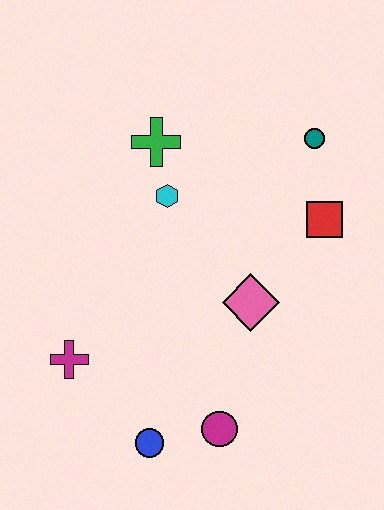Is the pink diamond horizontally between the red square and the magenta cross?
Yes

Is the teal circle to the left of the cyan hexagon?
No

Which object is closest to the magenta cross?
The blue circle is closest to the magenta cross.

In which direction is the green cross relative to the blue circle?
The green cross is above the blue circle.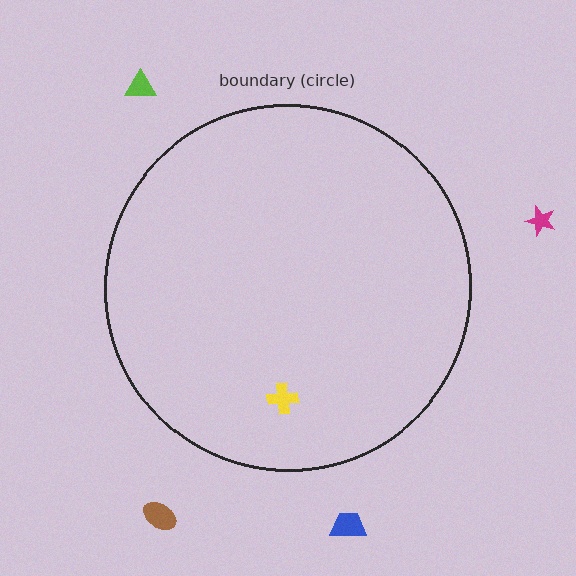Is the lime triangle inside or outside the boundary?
Outside.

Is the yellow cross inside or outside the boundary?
Inside.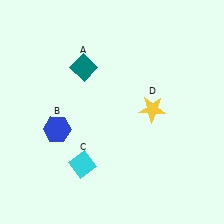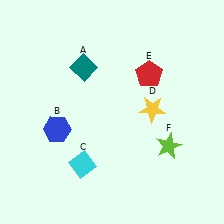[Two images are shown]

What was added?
A red pentagon (E), a lime star (F) were added in Image 2.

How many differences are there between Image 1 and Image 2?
There are 2 differences between the two images.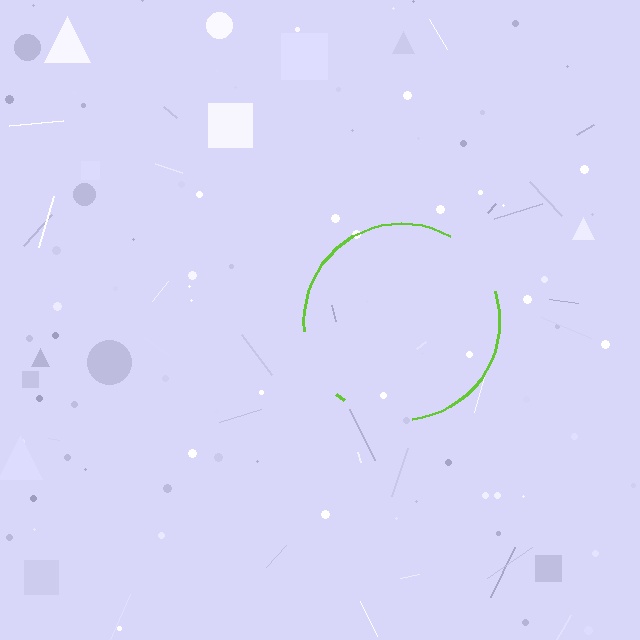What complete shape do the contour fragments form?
The contour fragments form a circle.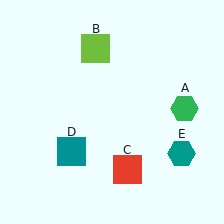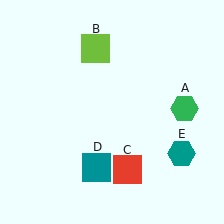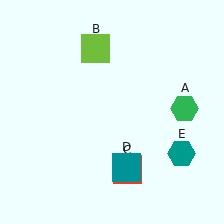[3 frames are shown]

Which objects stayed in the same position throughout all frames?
Green hexagon (object A) and lime square (object B) and red square (object C) and teal hexagon (object E) remained stationary.